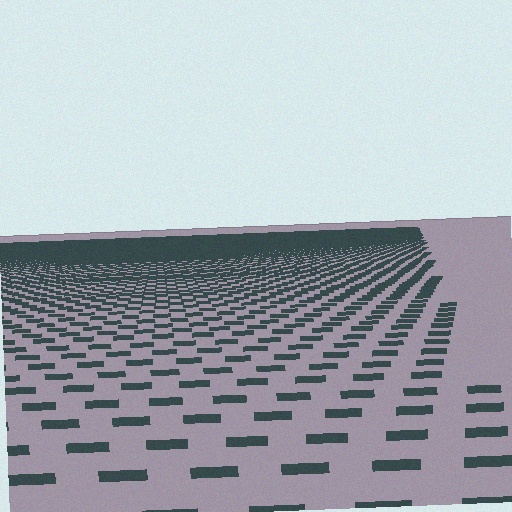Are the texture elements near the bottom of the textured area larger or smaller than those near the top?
Larger. Near the bottom, elements are closer to the viewer and appear at a bigger on-screen size.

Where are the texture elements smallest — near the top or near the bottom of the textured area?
Near the top.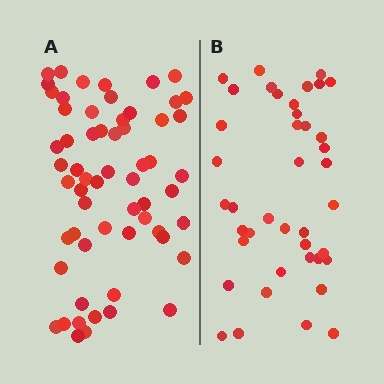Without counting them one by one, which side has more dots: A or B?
Region A (the left region) has more dots.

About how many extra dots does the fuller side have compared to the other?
Region A has approximately 20 more dots than region B.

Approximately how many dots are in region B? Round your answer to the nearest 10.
About 40 dots. (The exact count is 41, which rounds to 40.)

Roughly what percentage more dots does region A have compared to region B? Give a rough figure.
About 45% more.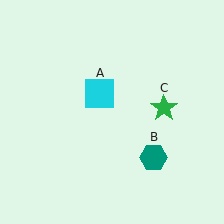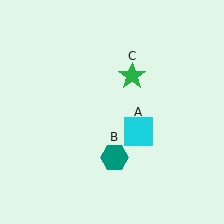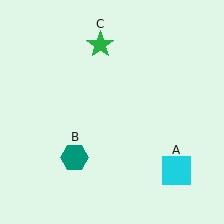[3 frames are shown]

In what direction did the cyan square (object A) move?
The cyan square (object A) moved down and to the right.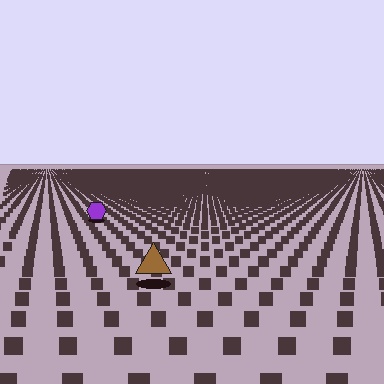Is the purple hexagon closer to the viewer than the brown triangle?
No. The brown triangle is closer — you can tell from the texture gradient: the ground texture is coarser near it.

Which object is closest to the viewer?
The brown triangle is closest. The texture marks near it are larger and more spread out.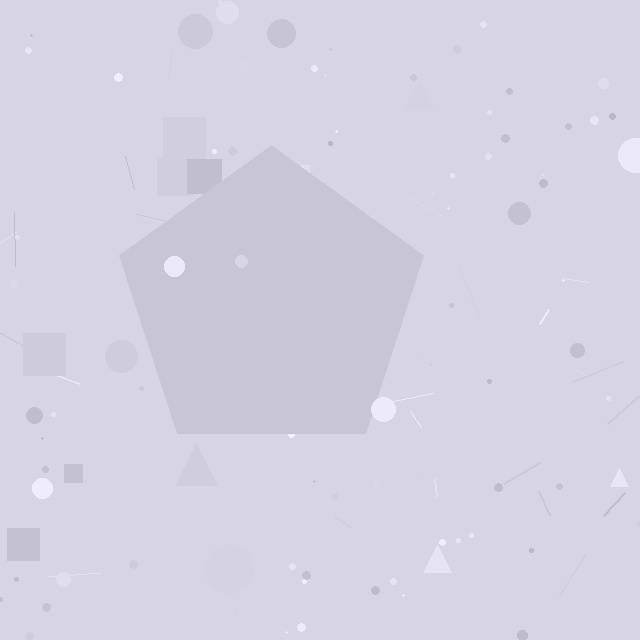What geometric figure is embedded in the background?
A pentagon is embedded in the background.